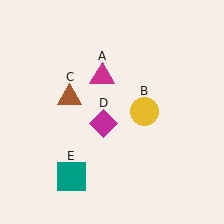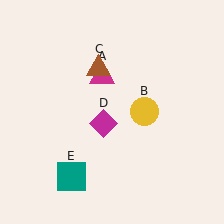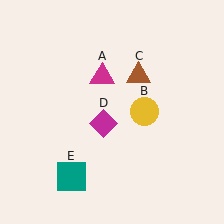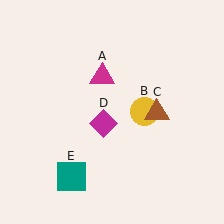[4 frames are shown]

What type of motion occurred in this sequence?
The brown triangle (object C) rotated clockwise around the center of the scene.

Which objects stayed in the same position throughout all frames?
Magenta triangle (object A) and yellow circle (object B) and magenta diamond (object D) and teal square (object E) remained stationary.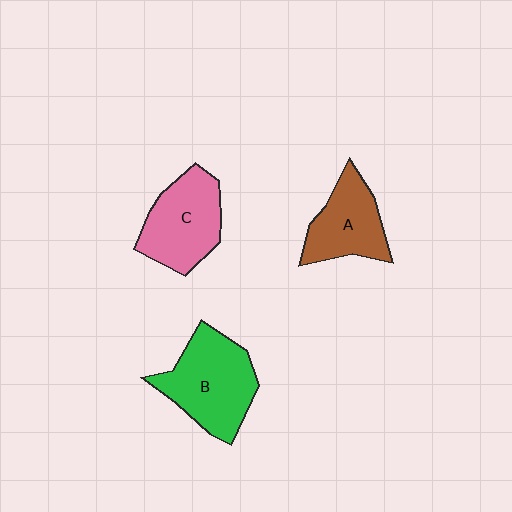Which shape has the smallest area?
Shape A (brown).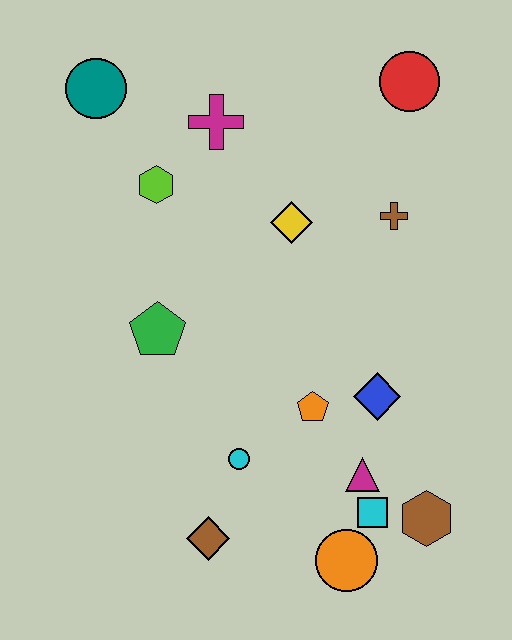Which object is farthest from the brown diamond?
The red circle is farthest from the brown diamond.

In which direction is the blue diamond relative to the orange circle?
The blue diamond is above the orange circle.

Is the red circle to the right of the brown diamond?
Yes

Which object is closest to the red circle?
The brown cross is closest to the red circle.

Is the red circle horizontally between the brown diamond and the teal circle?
No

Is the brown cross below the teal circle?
Yes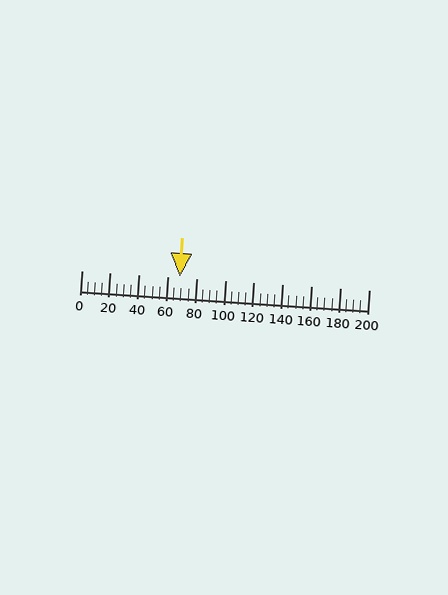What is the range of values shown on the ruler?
The ruler shows values from 0 to 200.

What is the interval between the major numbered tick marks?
The major tick marks are spaced 20 units apart.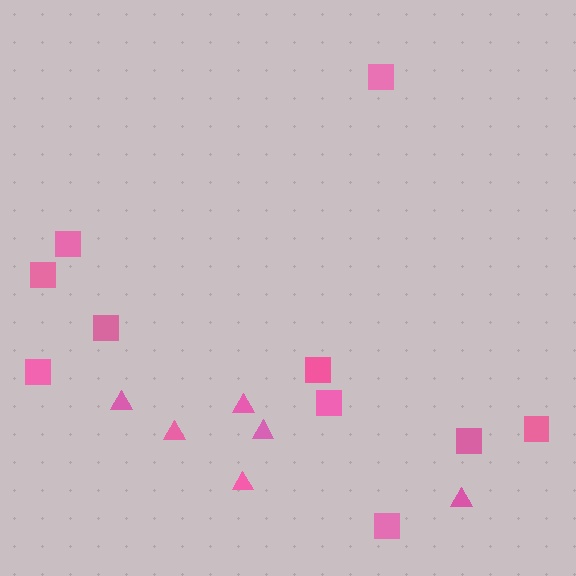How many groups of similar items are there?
There are 2 groups: one group of squares (10) and one group of triangles (6).